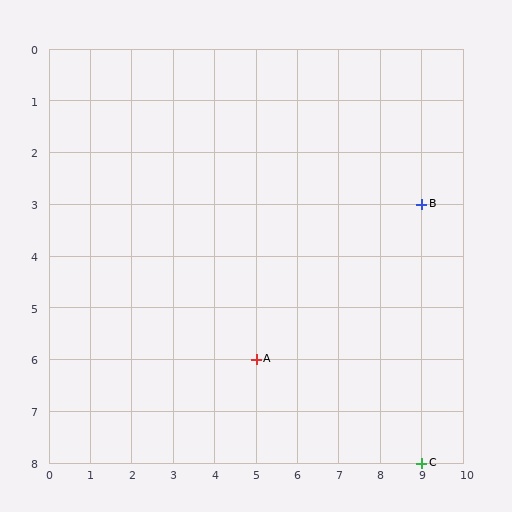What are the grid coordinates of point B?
Point B is at grid coordinates (9, 3).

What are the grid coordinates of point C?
Point C is at grid coordinates (9, 8).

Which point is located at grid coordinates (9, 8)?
Point C is at (9, 8).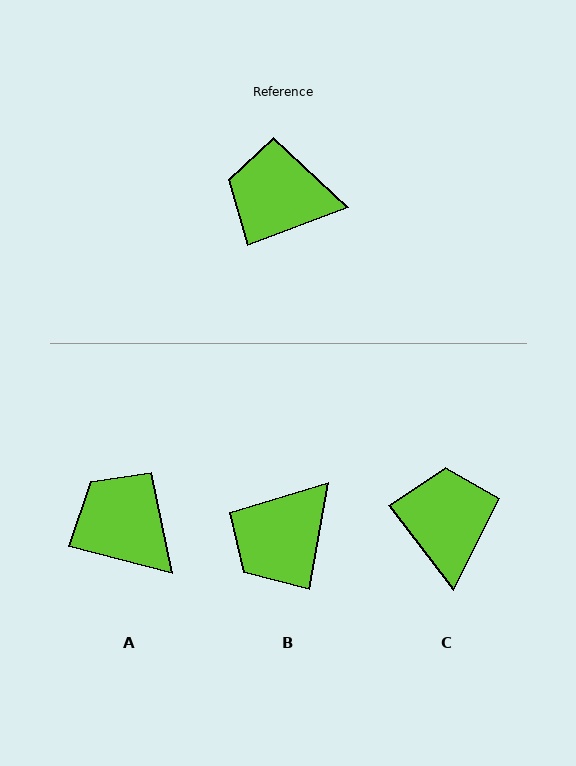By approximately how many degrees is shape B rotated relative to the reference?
Approximately 60 degrees counter-clockwise.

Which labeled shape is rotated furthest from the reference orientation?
C, about 73 degrees away.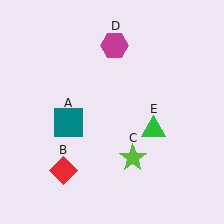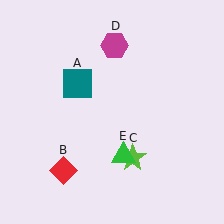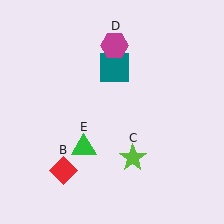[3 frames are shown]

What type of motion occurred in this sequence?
The teal square (object A), green triangle (object E) rotated clockwise around the center of the scene.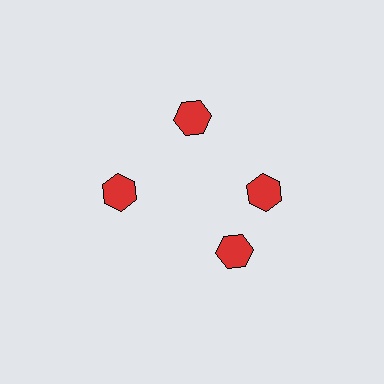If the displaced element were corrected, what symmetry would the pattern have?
It would have 4-fold rotational symmetry — the pattern would map onto itself every 90 degrees.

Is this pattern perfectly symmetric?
No. The 4 red hexagons are arranged in a ring, but one element near the 6 o'clock position is rotated out of alignment along the ring, breaking the 4-fold rotational symmetry.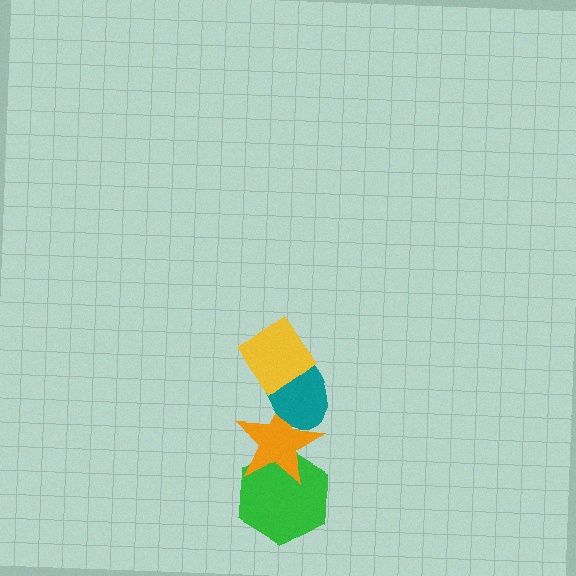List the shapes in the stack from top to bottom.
From top to bottom: the yellow diamond, the teal ellipse, the orange star, the green hexagon.